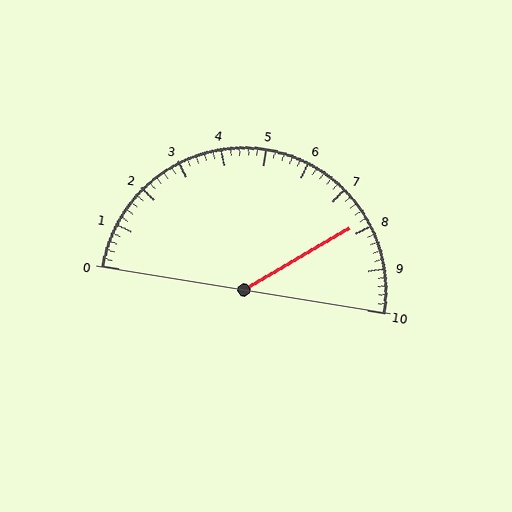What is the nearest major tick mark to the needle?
The nearest major tick mark is 8.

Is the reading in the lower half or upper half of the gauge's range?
The reading is in the upper half of the range (0 to 10).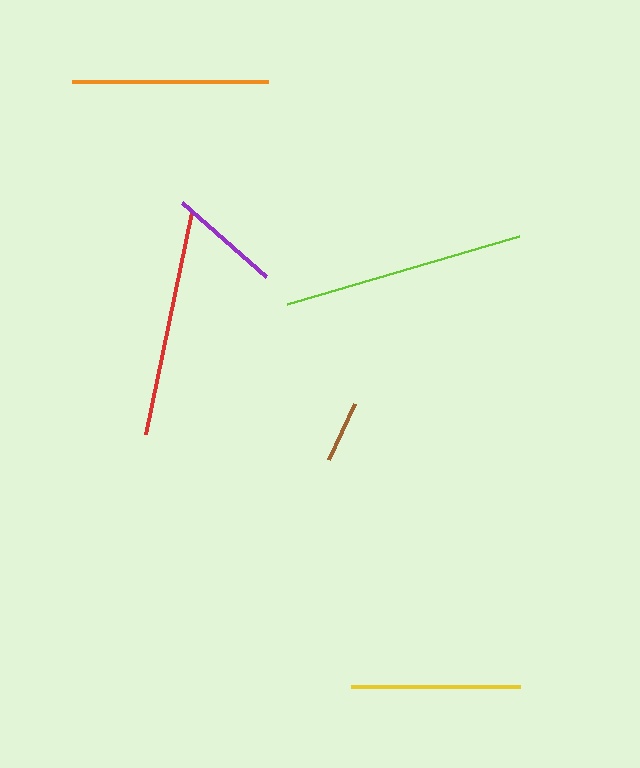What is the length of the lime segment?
The lime segment is approximately 242 pixels long.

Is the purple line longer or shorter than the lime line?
The lime line is longer than the purple line.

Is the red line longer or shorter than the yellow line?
The red line is longer than the yellow line.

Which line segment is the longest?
The lime line is the longest at approximately 242 pixels.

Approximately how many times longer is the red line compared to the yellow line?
The red line is approximately 1.3 times the length of the yellow line.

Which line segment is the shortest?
The brown line is the shortest at approximately 61 pixels.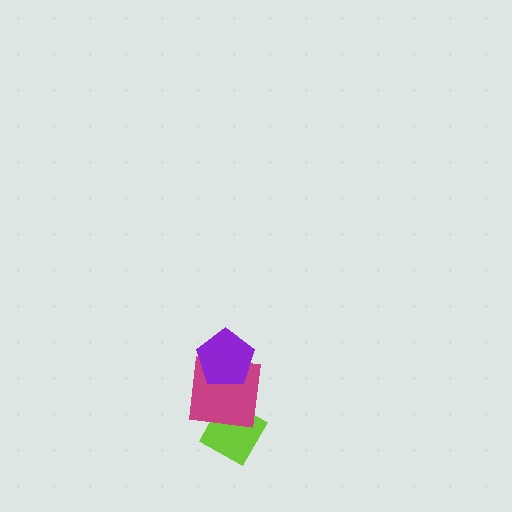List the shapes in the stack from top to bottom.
From top to bottom: the purple pentagon, the magenta square, the lime diamond.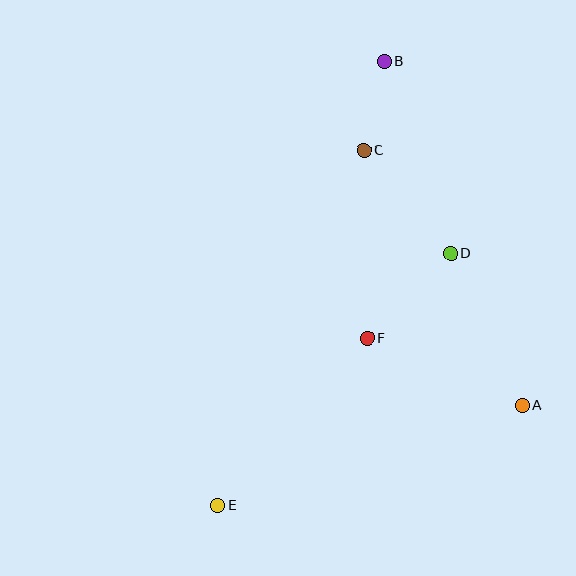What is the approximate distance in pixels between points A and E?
The distance between A and E is approximately 321 pixels.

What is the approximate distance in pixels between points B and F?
The distance between B and F is approximately 278 pixels.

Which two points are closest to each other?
Points B and C are closest to each other.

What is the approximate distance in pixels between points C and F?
The distance between C and F is approximately 188 pixels.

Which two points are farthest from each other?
Points B and E are farthest from each other.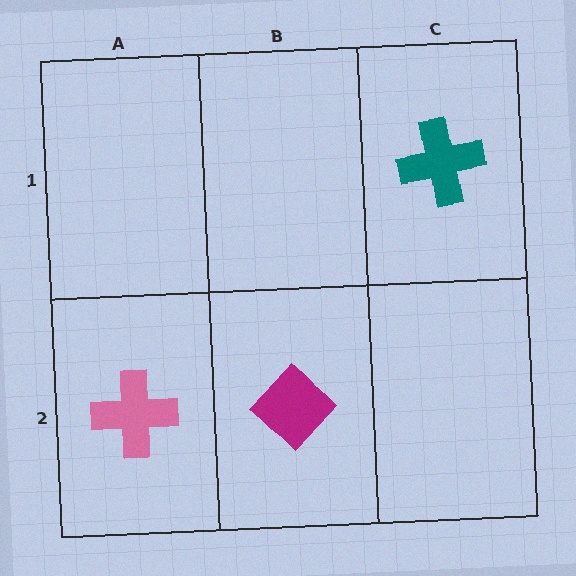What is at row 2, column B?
A magenta diamond.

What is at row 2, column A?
A pink cross.